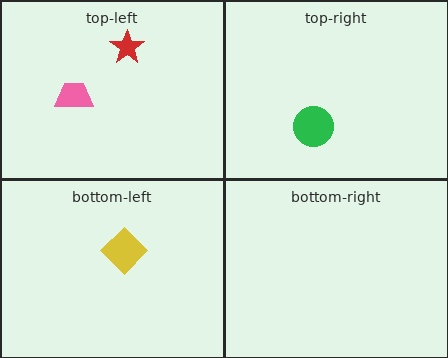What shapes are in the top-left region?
The pink trapezoid, the red star.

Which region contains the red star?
The top-left region.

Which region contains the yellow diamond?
The bottom-left region.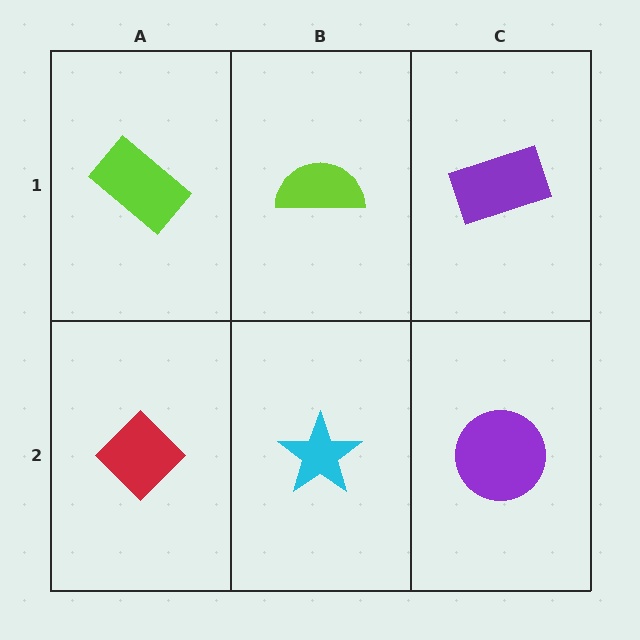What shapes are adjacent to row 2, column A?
A lime rectangle (row 1, column A), a cyan star (row 2, column B).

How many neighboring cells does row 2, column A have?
2.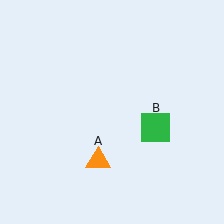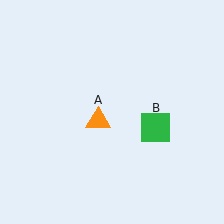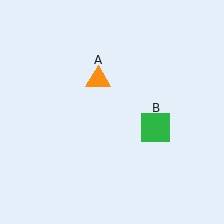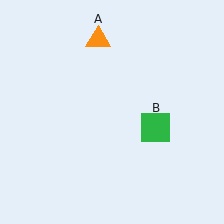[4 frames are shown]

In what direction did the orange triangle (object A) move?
The orange triangle (object A) moved up.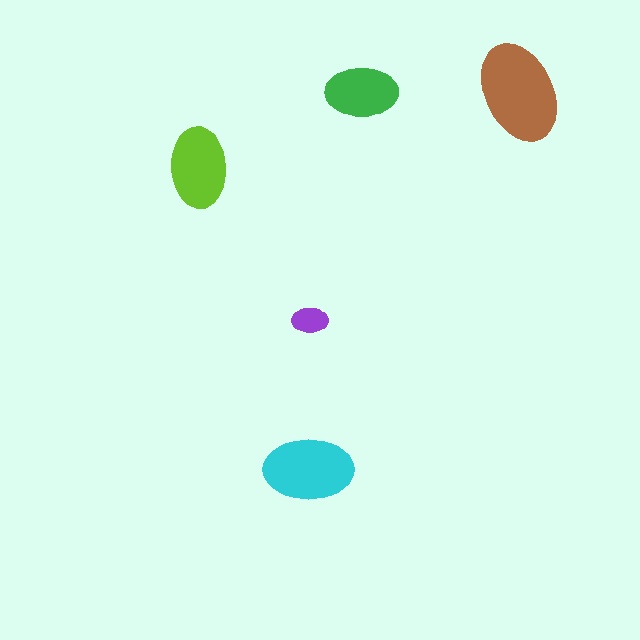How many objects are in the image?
There are 5 objects in the image.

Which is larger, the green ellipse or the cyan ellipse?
The cyan one.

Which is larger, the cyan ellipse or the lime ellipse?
The cyan one.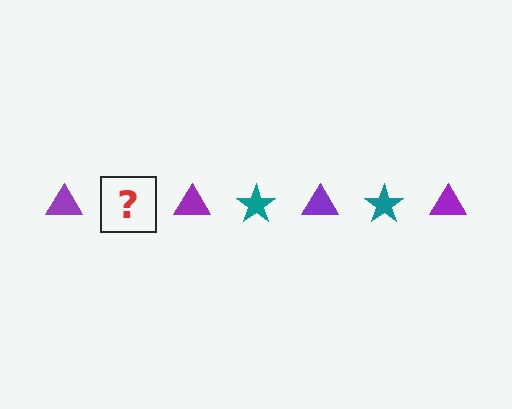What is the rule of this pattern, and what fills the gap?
The rule is that the pattern alternates between purple triangle and teal star. The gap should be filled with a teal star.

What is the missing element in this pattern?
The missing element is a teal star.